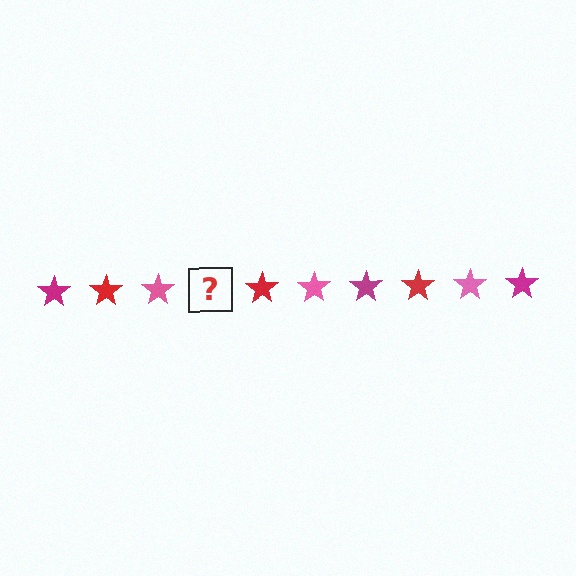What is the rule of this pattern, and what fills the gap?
The rule is that the pattern cycles through magenta, red, pink stars. The gap should be filled with a magenta star.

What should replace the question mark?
The question mark should be replaced with a magenta star.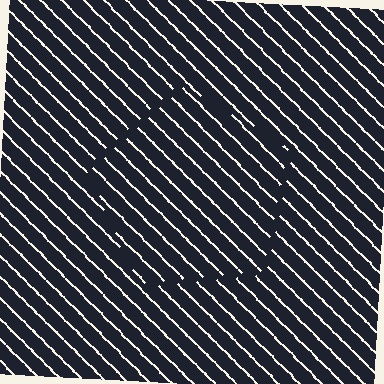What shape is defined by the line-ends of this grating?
An illusory pentagon. The interior of the shape contains the same grating, shifted by half a period — the contour is defined by the phase discontinuity where line-ends from the inner and outer gratings abut.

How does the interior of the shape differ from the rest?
The interior of the shape contains the same grating, shifted by half a period — the contour is defined by the phase discontinuity where line-ends from the inner and outer gratings abut.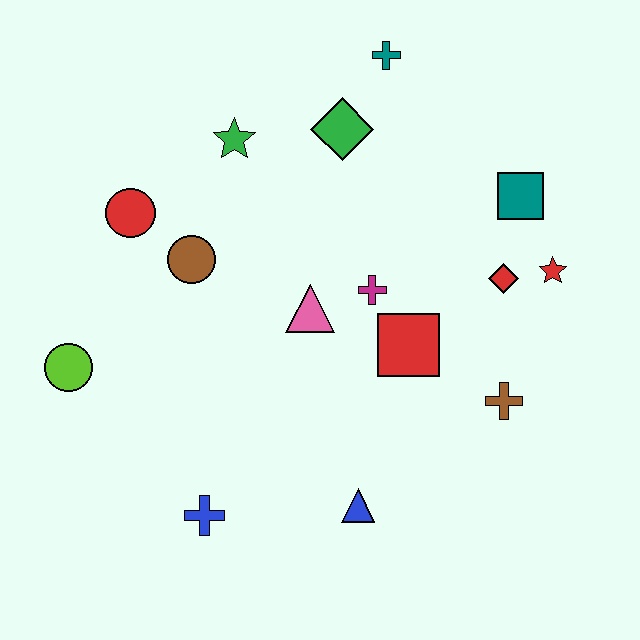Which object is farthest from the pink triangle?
The teal cross is farthest from the pink triangle.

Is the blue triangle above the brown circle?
No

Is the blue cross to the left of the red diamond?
Yes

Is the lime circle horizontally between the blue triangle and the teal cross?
No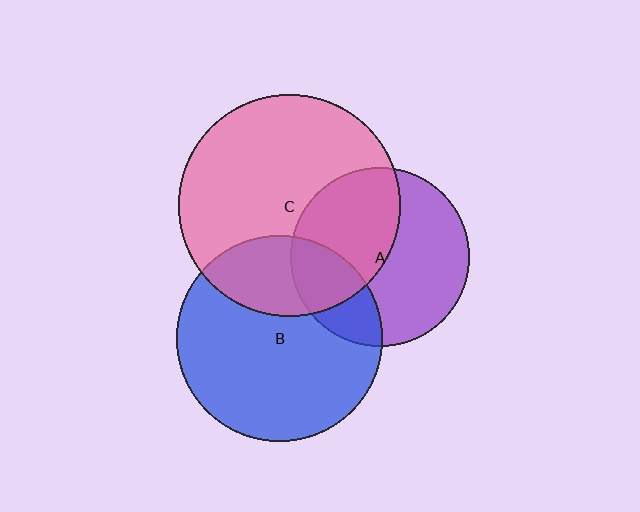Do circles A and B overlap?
Yes.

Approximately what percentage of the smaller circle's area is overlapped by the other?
Approximately 25%.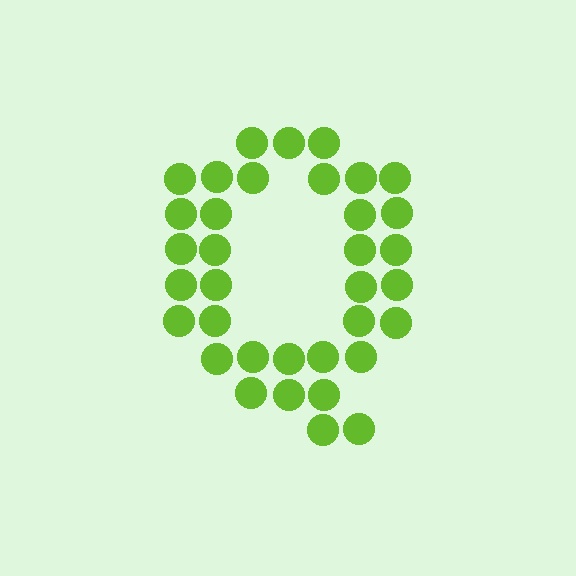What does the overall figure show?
The overall figure shows the letter Q.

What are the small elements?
The small elements are circles.